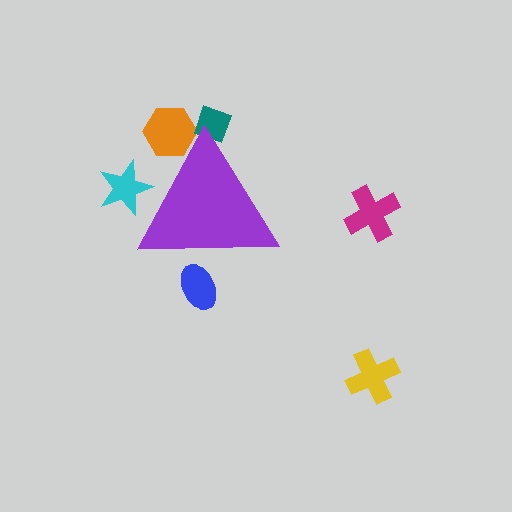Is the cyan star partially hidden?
Yes, the cyan star is partially hidden behind the purple triangle.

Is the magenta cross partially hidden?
No, the magenta cross is fully visible.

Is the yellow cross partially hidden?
No, the yellow cross is fully visible.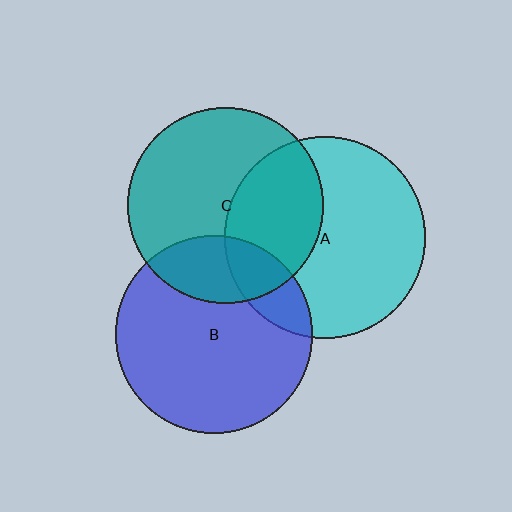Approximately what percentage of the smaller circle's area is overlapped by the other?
Approximately 35%.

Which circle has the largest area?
Circle A (cyan).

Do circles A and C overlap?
Yes.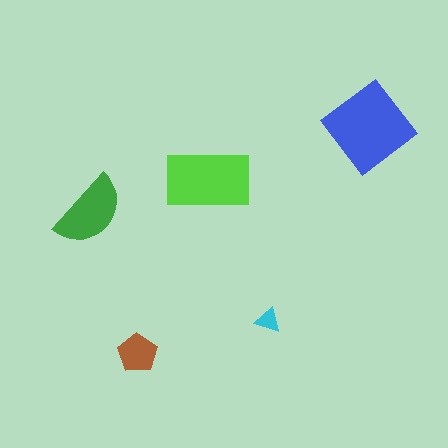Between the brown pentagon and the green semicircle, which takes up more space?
The green semicircle.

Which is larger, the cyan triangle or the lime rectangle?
The lime rectangle.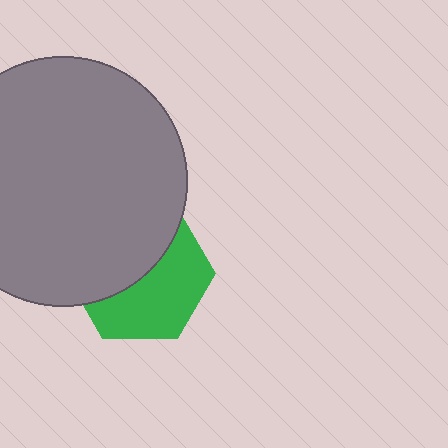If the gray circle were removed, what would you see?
You would see the complete green hexagon.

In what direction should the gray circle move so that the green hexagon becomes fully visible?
The gray circle should move up. That is the shortest direction to clear the overlap and leave the green hexagon fully visible.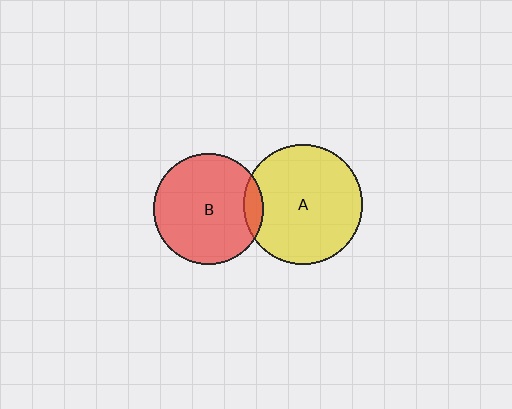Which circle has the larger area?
Circle A (yellow).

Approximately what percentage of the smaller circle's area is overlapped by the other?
Approximately 10%.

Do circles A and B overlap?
Yes.